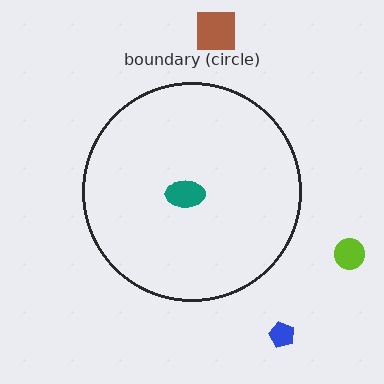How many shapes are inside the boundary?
1 inside, 3 outside.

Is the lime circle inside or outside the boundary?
Outside.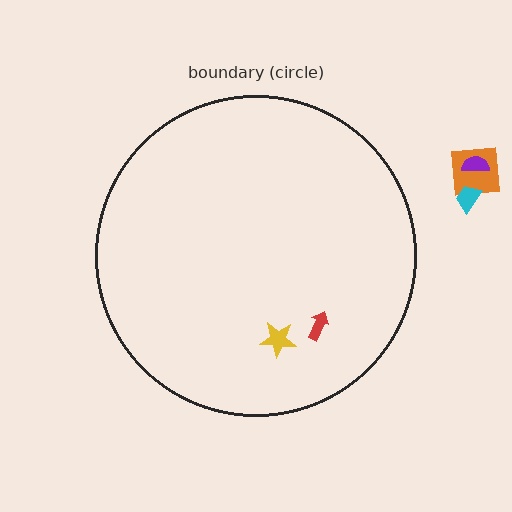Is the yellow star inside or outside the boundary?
Inside.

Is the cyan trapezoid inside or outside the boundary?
Outside.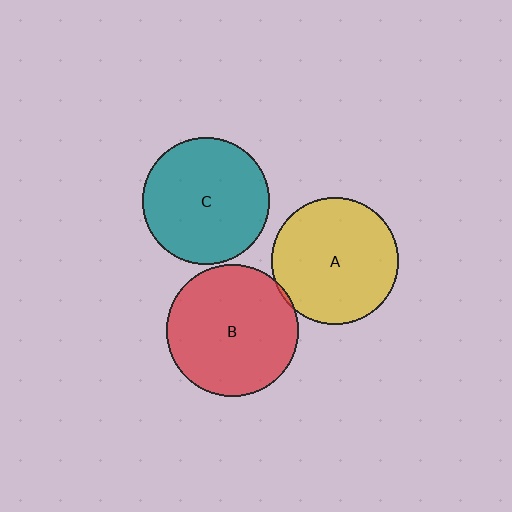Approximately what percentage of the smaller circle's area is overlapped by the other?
Approximately 5%.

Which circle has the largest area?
Circle B (red).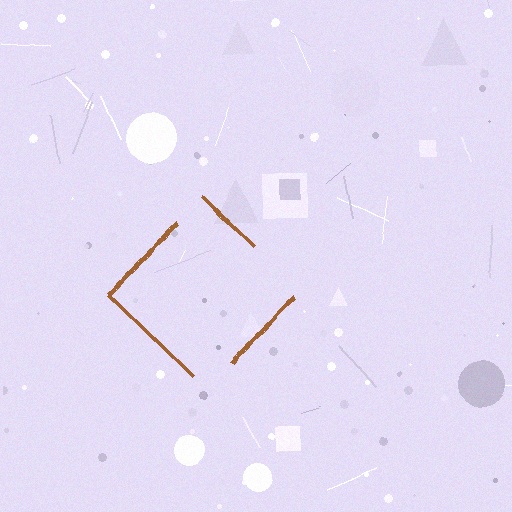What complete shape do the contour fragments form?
The contour fragments form a diamond.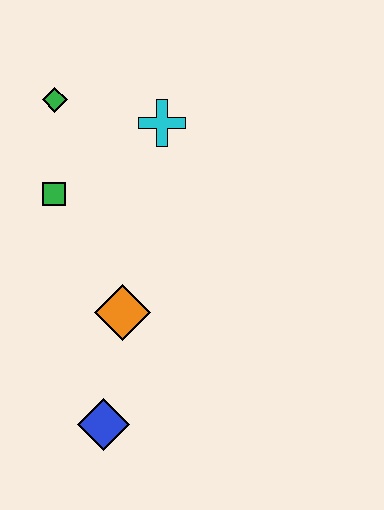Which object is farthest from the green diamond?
The blue diamond is farthest from the green diamond.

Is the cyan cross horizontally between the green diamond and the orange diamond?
No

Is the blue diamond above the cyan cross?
No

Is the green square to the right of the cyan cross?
No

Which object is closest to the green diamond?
The green square is closest to the green diamond.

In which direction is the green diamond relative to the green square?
The green diamond is above the green square.